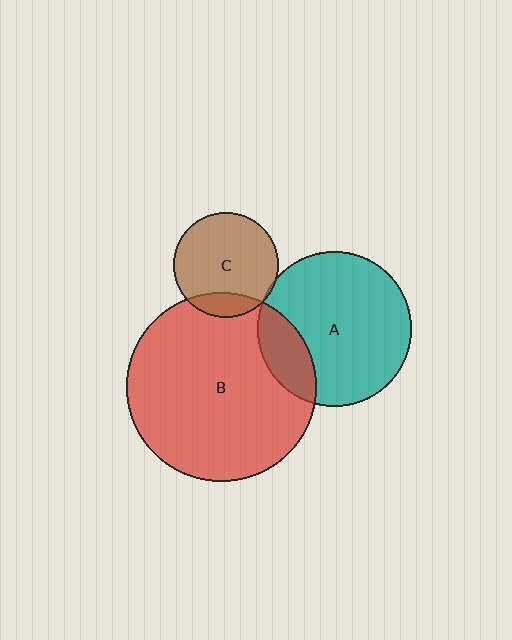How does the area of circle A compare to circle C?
Approximately 2.2 times.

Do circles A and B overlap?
Yes.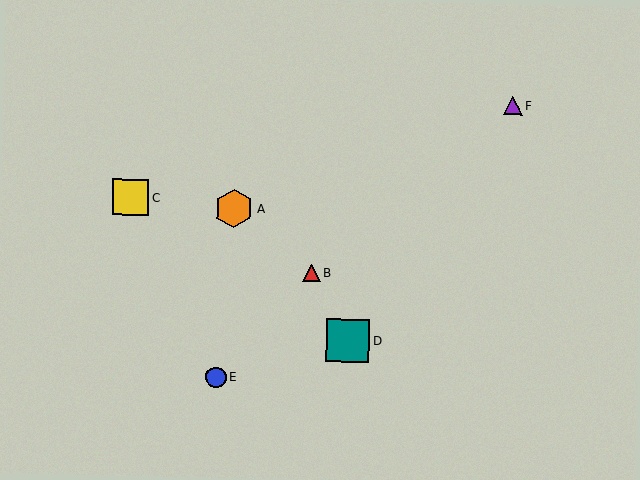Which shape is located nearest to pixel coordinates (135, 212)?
The yellow square (labeled C) at (130, 197) is nearest to that location.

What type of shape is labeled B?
Shape B is a red triangle.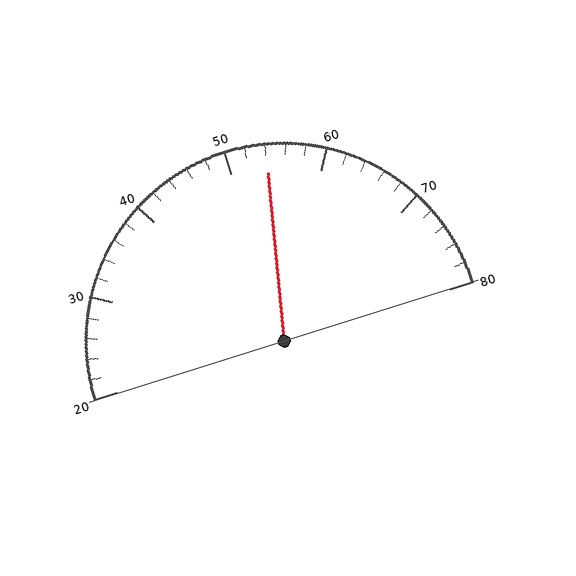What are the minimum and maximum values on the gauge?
The gauge ranges from 20 to 80.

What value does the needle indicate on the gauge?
The needle indicates approximately 54.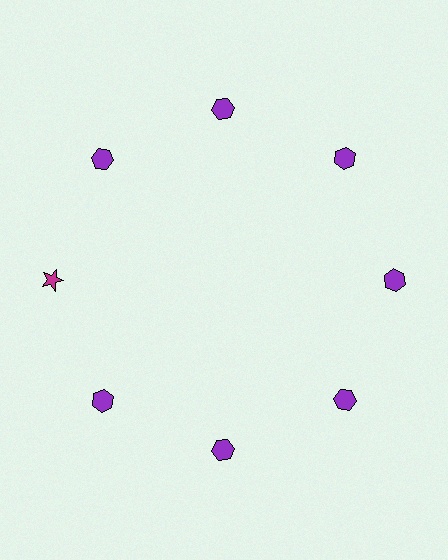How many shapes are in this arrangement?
There are 8 shapes arranged in a ring pattern.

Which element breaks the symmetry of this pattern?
The magenta star at roughly the 9 o'clock position breaks the symmetry. All other shapes are purple hexagons.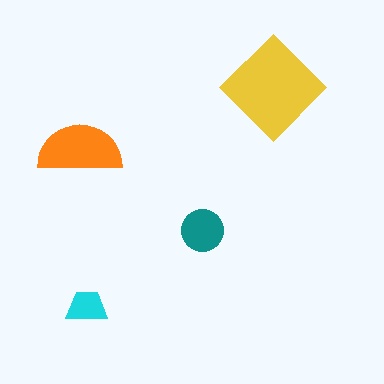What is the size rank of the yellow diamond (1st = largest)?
1st.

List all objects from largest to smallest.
The yellow diamond, the orange semicircle, the teal circle, the cyan trapezoid.